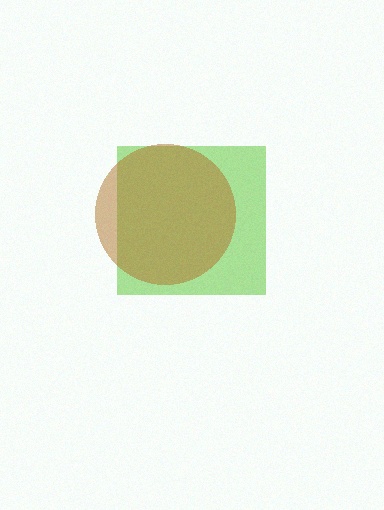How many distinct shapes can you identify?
There are 2 distinct shapes: a lime square, a brown circle.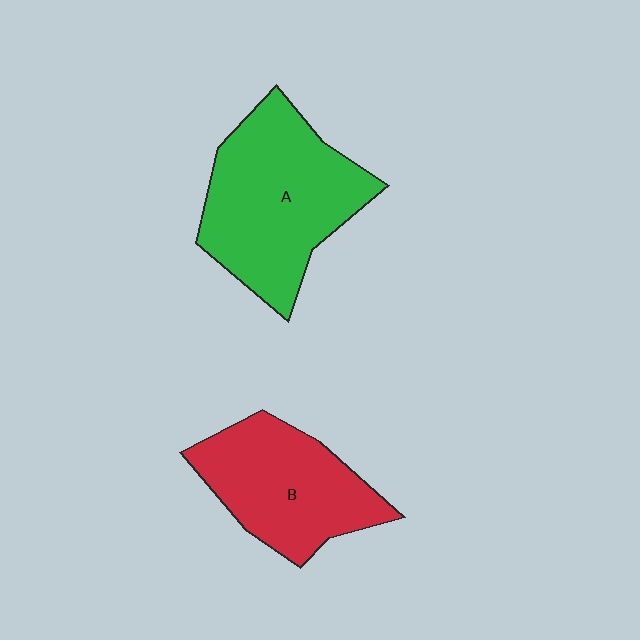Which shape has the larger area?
Shape A (green).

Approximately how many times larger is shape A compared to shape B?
Approximately 1.3 times.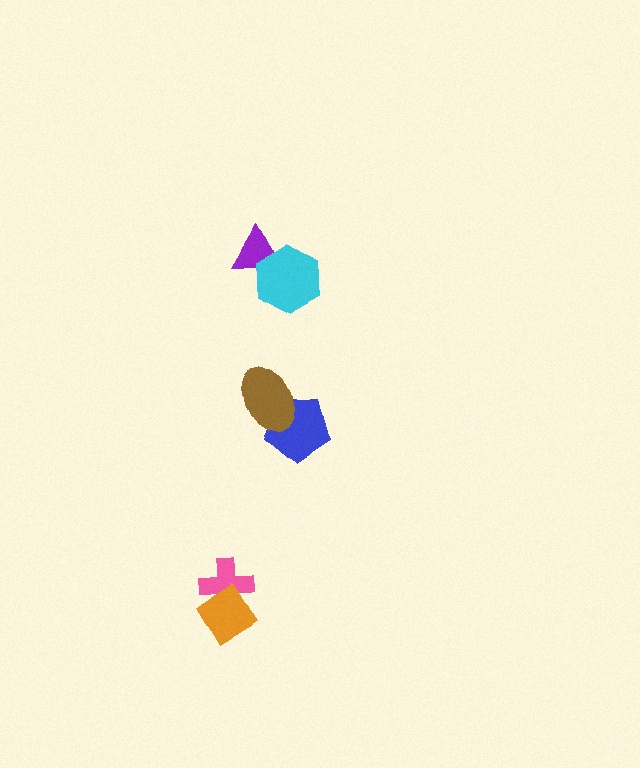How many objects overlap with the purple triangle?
1 object overlaps with the purple triangle.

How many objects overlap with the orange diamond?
1 object overlaps with the orange diamond.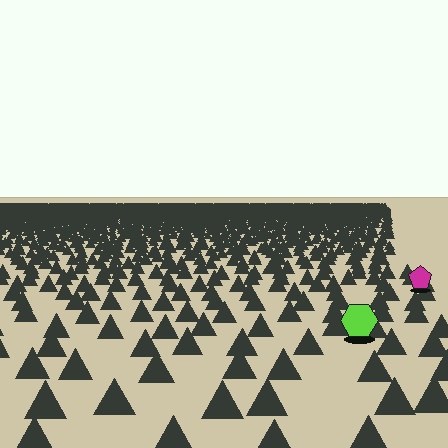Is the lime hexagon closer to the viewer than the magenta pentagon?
Yes. The lime hexagon is closer — you can tell from the texture gradient: the ground texture is coarser near it.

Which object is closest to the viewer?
The lime hexagon is closest. The texture marks near it are larger and more spread out.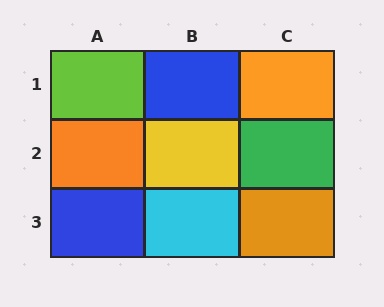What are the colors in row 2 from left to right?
Orange, yellow, green.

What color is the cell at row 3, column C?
Orange.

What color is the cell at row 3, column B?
Cyan.